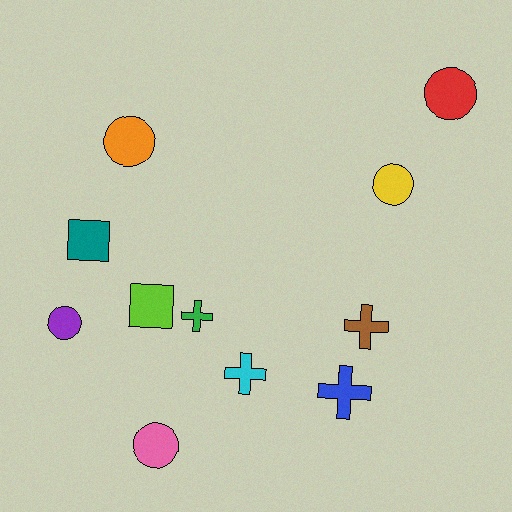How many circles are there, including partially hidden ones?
There are 5 circles.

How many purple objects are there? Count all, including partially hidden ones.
There is 1 purple object.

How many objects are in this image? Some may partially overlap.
There are 11 objects.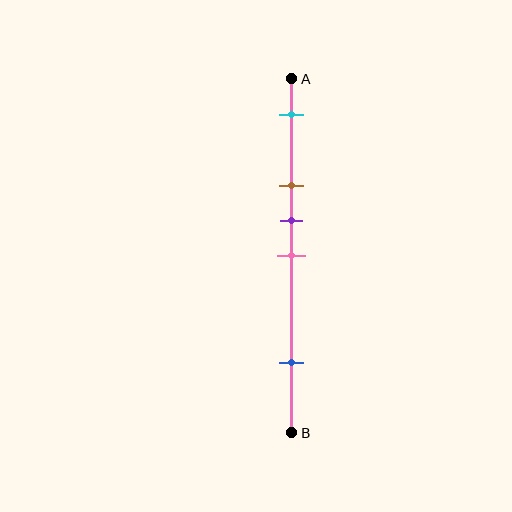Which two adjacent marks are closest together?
The purple and pink marks are the closest adjacent pair.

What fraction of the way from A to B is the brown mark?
The brown mark is approximately 30% (0.3) of the way from A to B.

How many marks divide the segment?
There are 5 marks dividing the segment.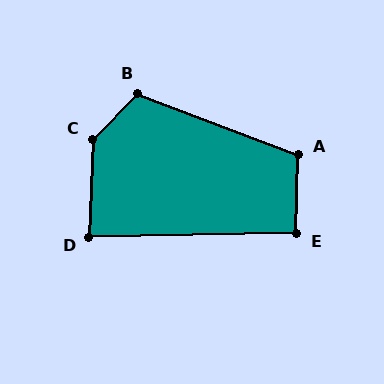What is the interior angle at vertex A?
Approximately 110 degrees (obtuse).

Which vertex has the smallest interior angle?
D, at approximately 87 degrees.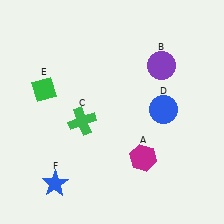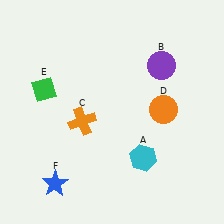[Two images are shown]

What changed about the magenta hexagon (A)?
In Image 1, A is magenta. In Image 2, it changed to cyan.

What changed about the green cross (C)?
In Image 1, C is green. In Image 2, it changed to orange.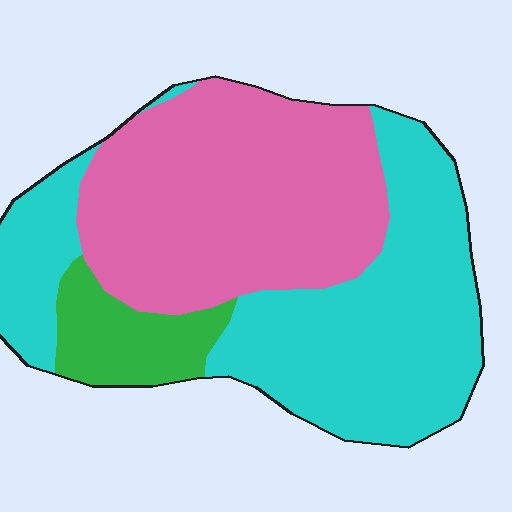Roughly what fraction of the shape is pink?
Pink covers roughly 45% of the shape.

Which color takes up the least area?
Green, at roughly 10%.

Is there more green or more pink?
Pink.